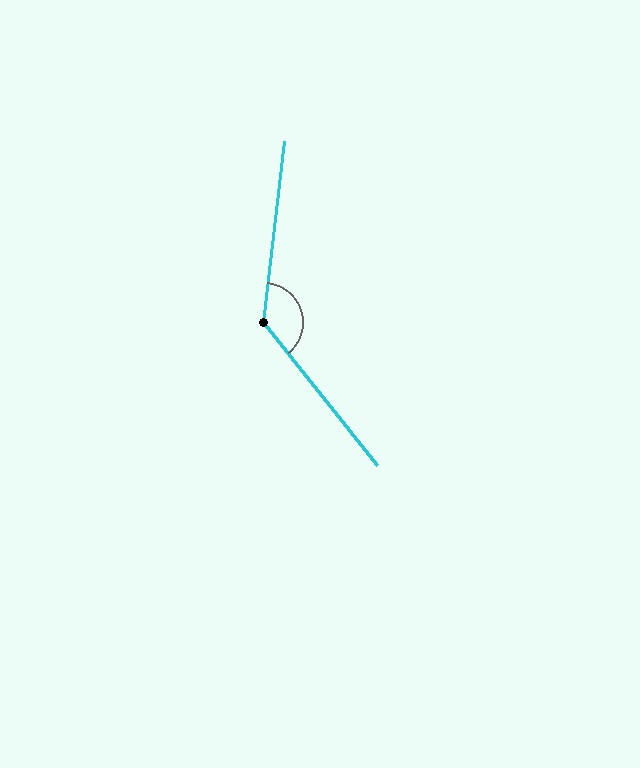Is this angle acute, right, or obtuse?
It is obtuse.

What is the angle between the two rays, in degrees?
Approximately 135 degrees.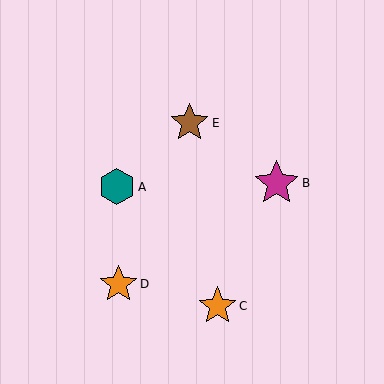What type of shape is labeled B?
Shape B is a magenta star.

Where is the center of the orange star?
The center of the orange star is at (119, 284).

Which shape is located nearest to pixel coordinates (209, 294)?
The orange star (labeled C) at (217, 306) is nearest to that location.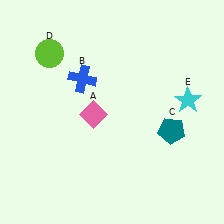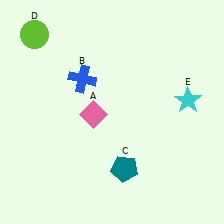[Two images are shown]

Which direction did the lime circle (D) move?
The lime circle (D) moved up.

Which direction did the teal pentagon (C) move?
The teal pentagon (C) moved left.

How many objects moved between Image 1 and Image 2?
2 objects moved between the two images.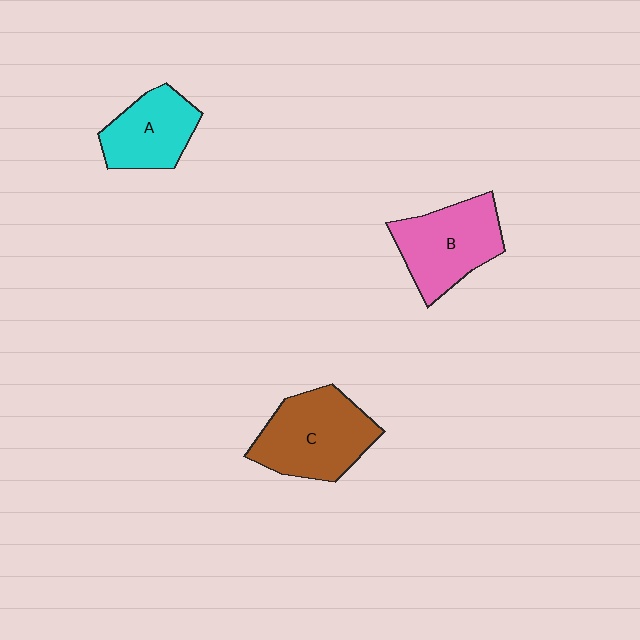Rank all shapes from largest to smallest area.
From largest to smallest: C (brown), B (pink), A (cyan).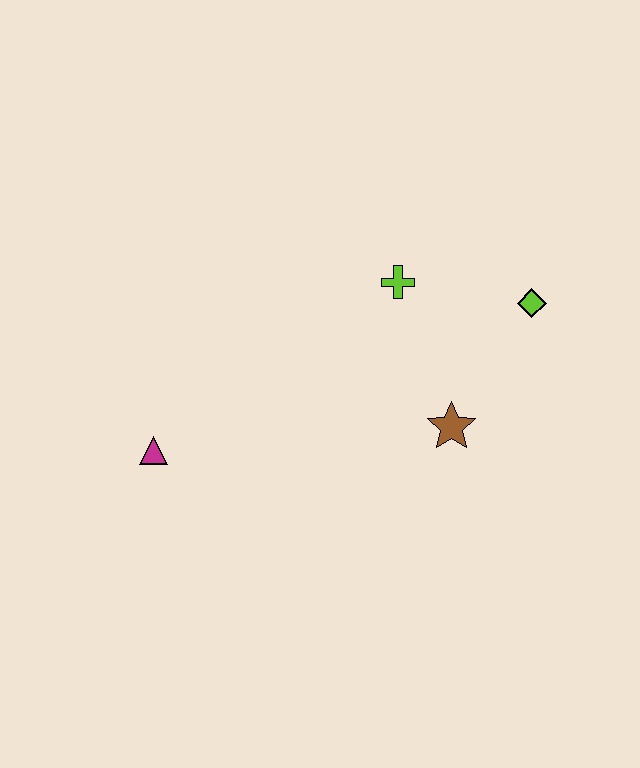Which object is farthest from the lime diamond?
The magenta triangle is farthest from the lime diamond.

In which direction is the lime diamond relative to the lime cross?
The lime diamond is to the right of the lime cross.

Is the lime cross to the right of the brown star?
No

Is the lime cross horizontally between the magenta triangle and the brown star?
Yes